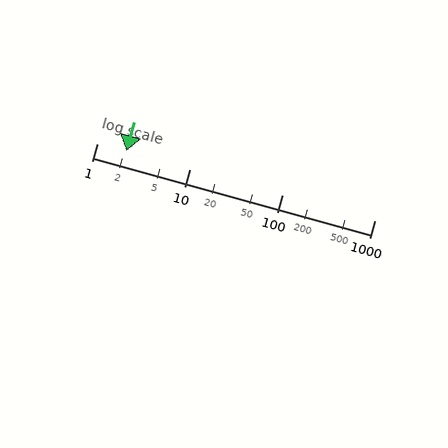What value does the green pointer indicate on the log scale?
The pointer indicates approximately 2.1.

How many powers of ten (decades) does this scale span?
The scale spans 3 decades, from 1 to 1000.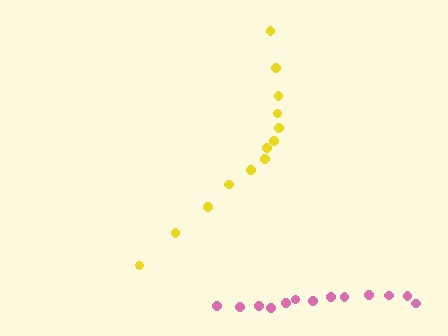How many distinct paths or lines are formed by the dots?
There are 2 distinct paths.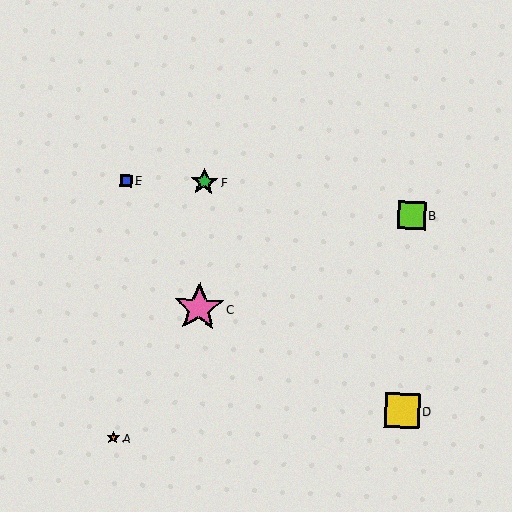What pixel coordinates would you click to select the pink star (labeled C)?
Click at (199, 308) to select the pink star C.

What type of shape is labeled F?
Shape F is a green star.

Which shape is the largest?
The pink star (labeled C) is the largest.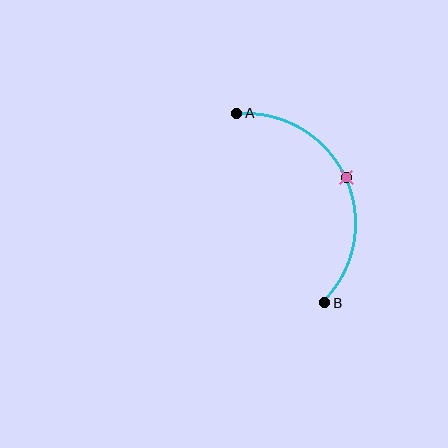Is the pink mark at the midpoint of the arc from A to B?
Yes. The pink mark lies on the arc at equal arc-length from both A and B — it is the arc midpoint.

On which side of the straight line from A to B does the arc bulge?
The arc bulges to the right of the straight line connecting A and B.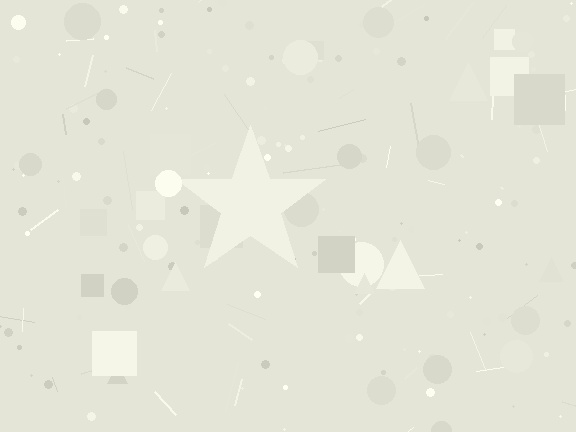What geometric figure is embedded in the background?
A star is embedded in the background.